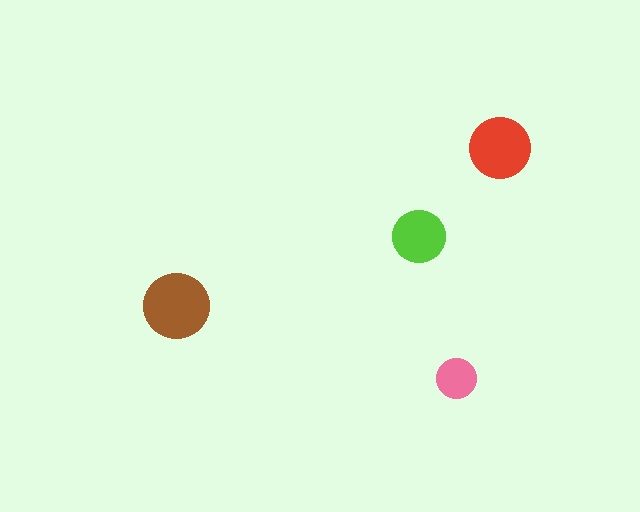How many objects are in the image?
There are 4 objects in the image.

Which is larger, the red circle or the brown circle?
The brown one.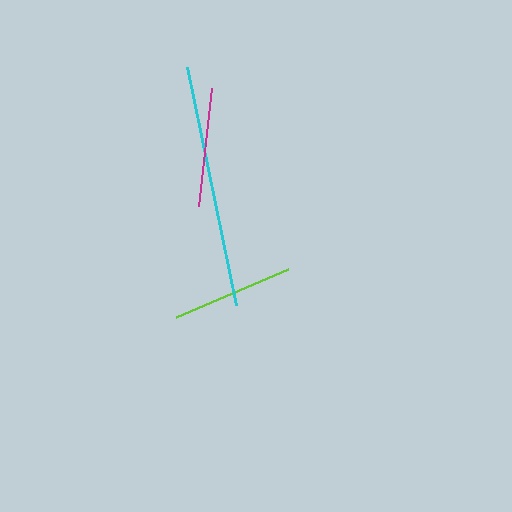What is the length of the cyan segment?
The cyan segment is approximately 243 pixels long.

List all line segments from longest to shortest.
From longest to shortest: cyan, lime, magenta.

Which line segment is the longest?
The cyan line is the longest at approximately 243 pixels.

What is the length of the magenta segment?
The magenta segment is approximately 118 pixels long.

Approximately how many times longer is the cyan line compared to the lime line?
The cyan line is approximately 2.0 times the length of the lime line.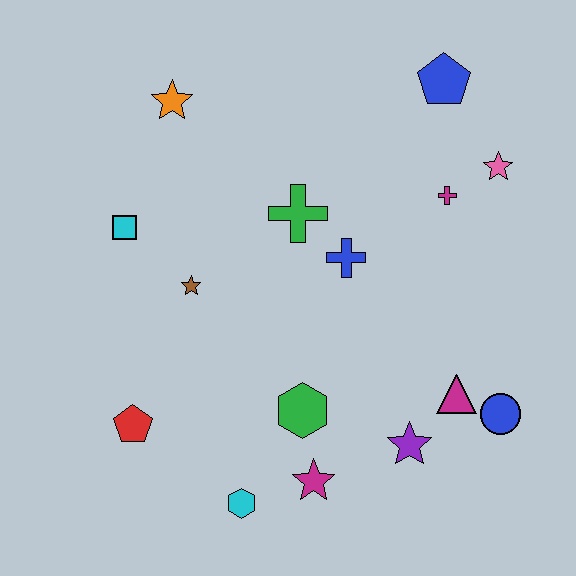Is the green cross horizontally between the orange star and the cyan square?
No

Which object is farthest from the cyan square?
The blue circle is farthest from the cyan square.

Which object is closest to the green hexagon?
The magenta star is closest to the green hexagon.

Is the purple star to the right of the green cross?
Yes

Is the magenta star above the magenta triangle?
No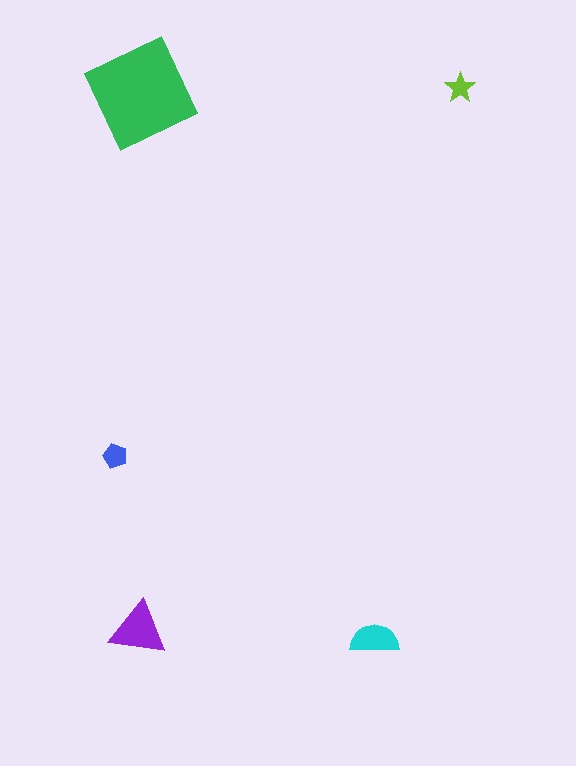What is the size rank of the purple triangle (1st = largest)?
2nd.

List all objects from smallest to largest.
The lime star, the blue pentagon, the cyan semicircle, the purple triangle, the green diamond.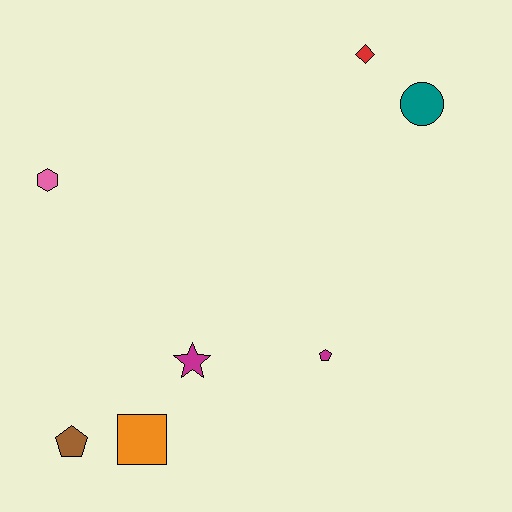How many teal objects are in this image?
There is 1 teal object.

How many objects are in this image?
There are 7 objects.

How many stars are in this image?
There is 1 star.